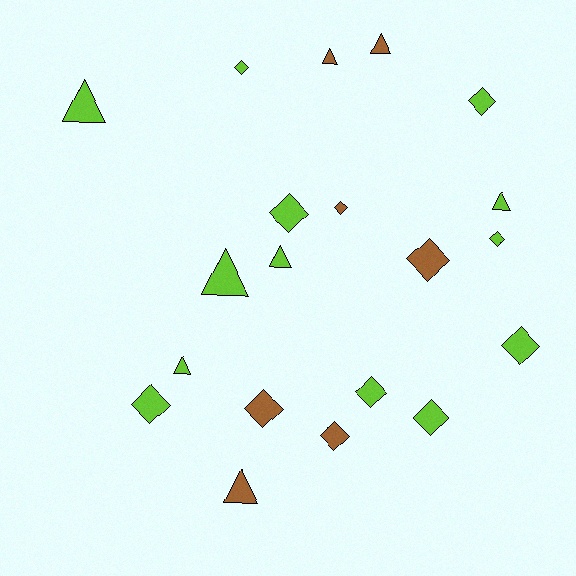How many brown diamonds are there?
There are 4 brown diamonds.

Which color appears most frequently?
Lime, with 13 objects.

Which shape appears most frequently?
Diamond, with 12 objects.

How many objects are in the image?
There are 20 objects.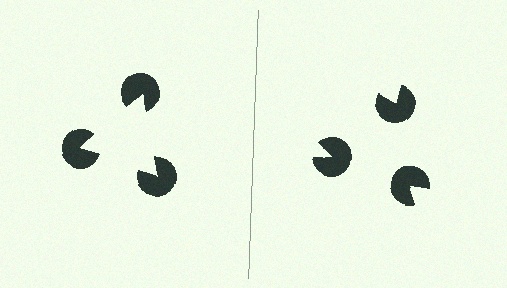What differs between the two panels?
The pac-man discs are positioned identically on both sides; only the wedge orientations differ. On the left they align to a triangle; on the right they are misaligned.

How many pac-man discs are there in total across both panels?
6 — 3 on each side.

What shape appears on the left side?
An illusory triangle.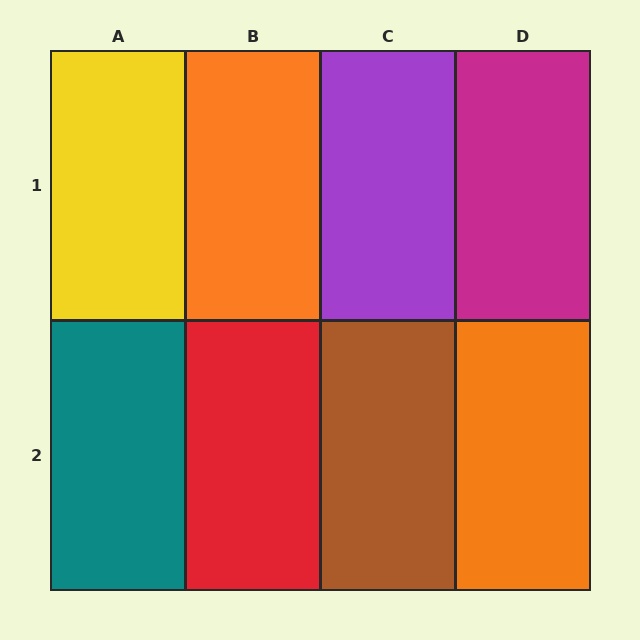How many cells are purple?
1 cell is purple.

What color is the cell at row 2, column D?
Orange.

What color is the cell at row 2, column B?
Red.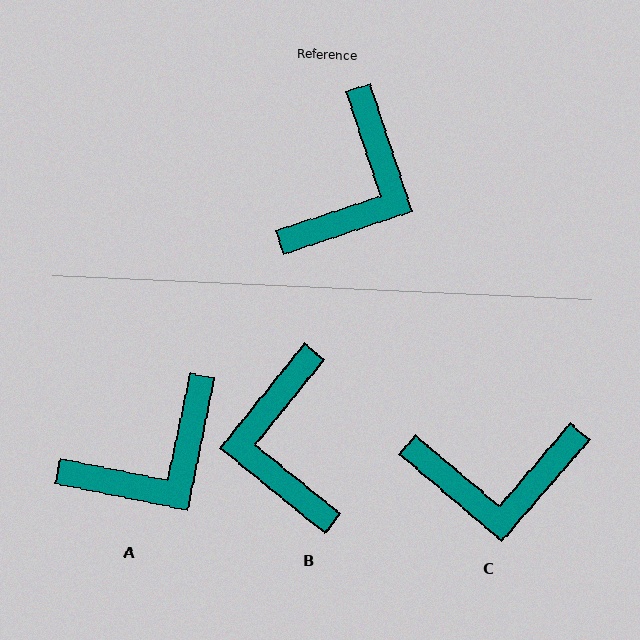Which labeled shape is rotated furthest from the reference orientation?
B, about 148 degrees away.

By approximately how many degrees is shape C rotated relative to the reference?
Approximately 59 degrees clockwise.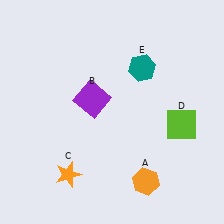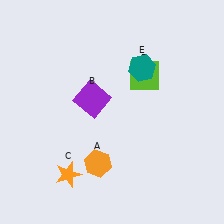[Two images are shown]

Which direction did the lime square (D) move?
The lime square (D) moved up.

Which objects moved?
The objects that moved are: the orange hexagon (A), the lime square (D).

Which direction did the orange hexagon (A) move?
The orange hexagon (A) moved left.